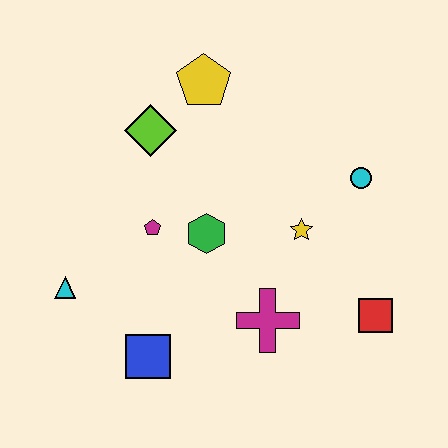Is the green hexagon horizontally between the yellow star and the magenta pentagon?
Yes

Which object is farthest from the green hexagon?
The red square is farthest from the green hexagon.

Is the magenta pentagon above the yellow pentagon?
No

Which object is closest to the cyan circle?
The yellow star is closest to the cyan circle.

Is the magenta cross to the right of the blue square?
Yes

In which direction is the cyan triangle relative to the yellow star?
The cyan triangle is to the left of the yellow star.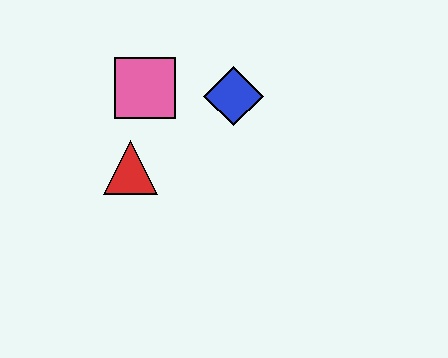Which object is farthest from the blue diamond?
The red triangle is farthest from the blue diamond.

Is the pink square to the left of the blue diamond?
Yes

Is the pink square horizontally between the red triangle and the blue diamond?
Yes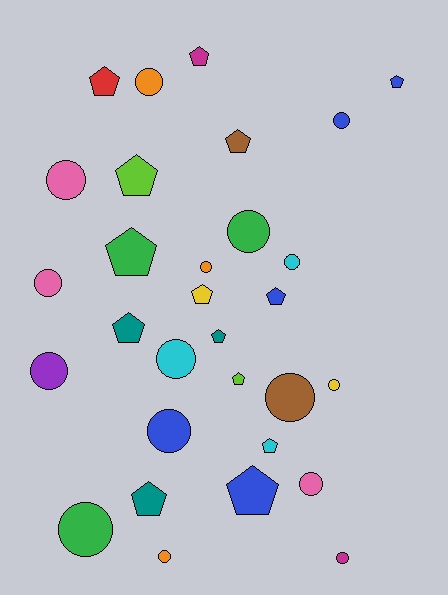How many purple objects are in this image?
There is 1 purple object.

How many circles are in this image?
There are 16 circles.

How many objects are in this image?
There are 30 objects.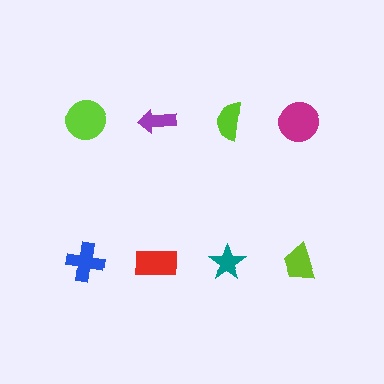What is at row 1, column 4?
A magenta circle.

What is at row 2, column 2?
A red rectangle.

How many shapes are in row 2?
4 shapes.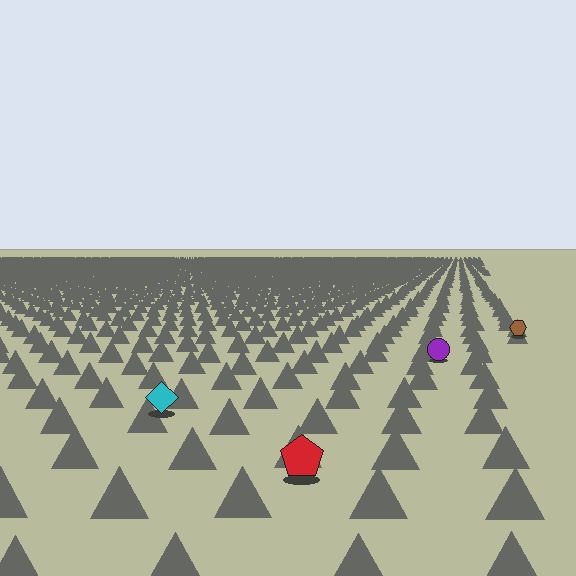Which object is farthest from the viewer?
The brown hexagon is farthest from the viewer. It appears smaller and the ground texture around it is denser.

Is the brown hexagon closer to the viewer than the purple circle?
No. The purple circle is closer — you can tell from the texture gradient: the ground texture is coarser near it.